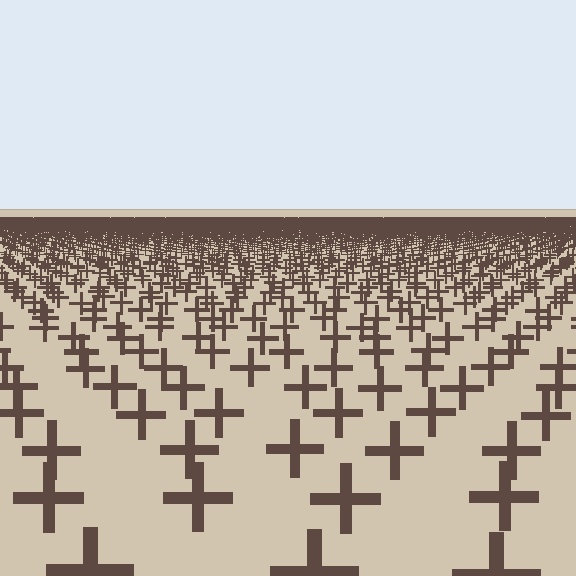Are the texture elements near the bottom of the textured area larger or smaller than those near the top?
Larger. Near the bottom, elements are closer to the viewer and appear at a bigger on-screen size.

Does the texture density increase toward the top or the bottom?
Density increases toward the top.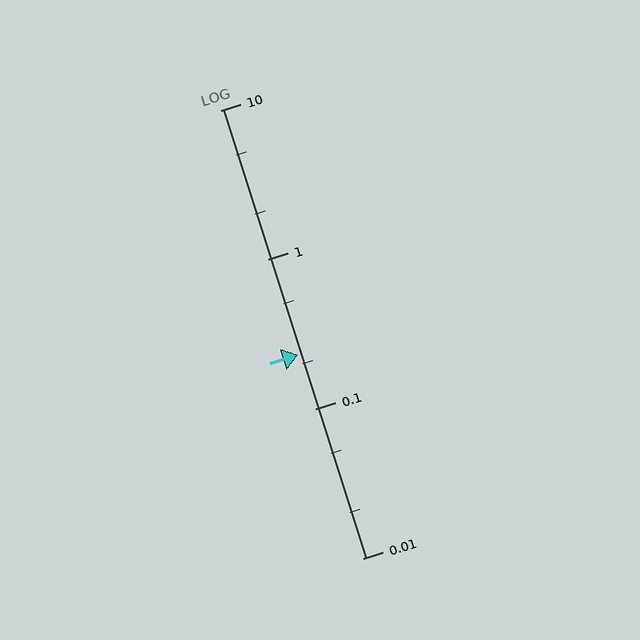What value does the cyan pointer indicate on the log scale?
The pointer indicates approximately 0.23.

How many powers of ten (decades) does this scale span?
The scale spans 3 decades, from 0.01 to 10.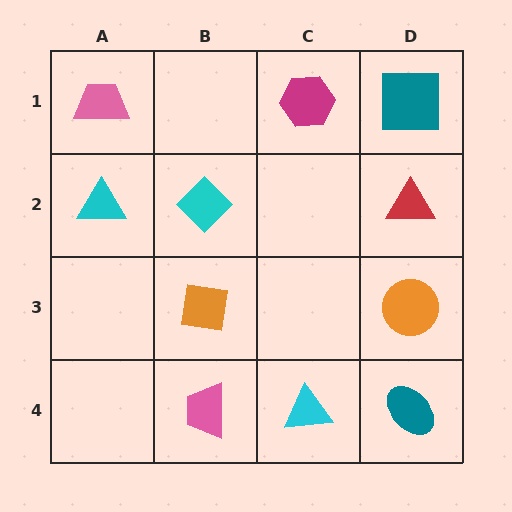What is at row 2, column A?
A cyan triangle.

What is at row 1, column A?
A pink trapezoid.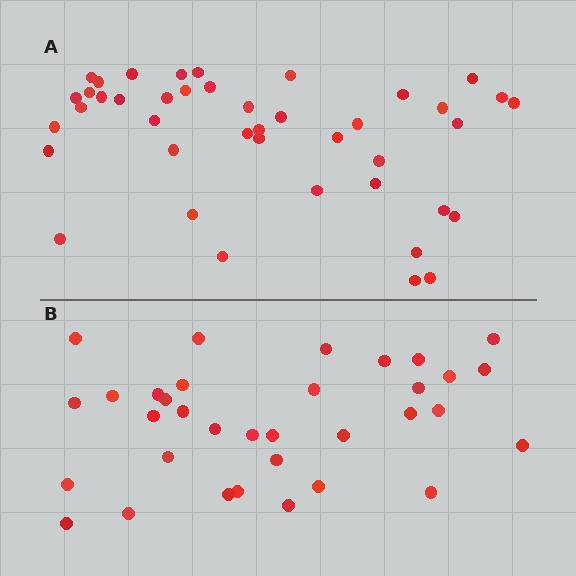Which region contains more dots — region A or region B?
Region A (the top region) has more dots.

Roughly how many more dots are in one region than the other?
Region A has roughly 8 or so more dots than region B.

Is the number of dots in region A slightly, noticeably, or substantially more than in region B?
Region A has only slightly more — the two regions are fairly close. The ratio is roughly 1.2 to 1.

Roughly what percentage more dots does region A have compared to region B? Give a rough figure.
About 25% more.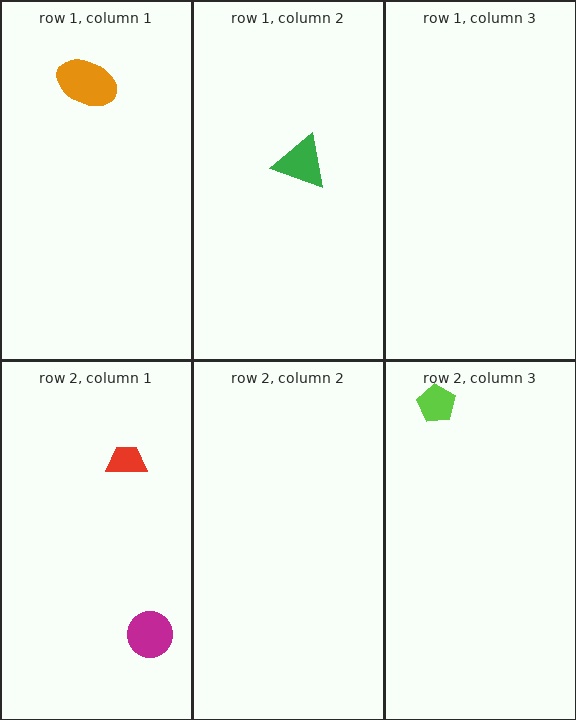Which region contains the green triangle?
The row 1, column 2 region.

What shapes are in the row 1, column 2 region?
The green triangle.